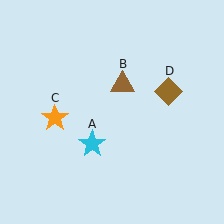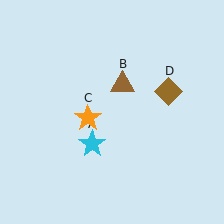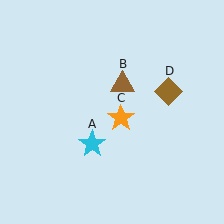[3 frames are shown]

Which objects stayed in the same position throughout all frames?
Cyan star (object A) and brown triangle (object B) and brown diamond (object D) remained stationary.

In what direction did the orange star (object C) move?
The orange star (object C) moved right.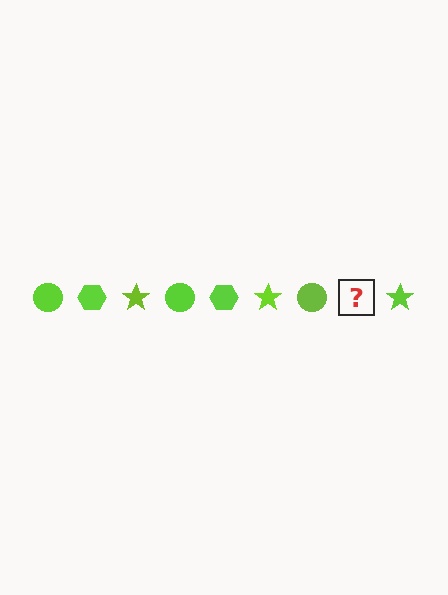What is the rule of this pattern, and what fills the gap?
The rule is that the pattern cycles through circle, hexagon, star shapes in lime. The gap should be filled with a lime hexagon.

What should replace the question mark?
The question mark should be replaced with a lime hexagon.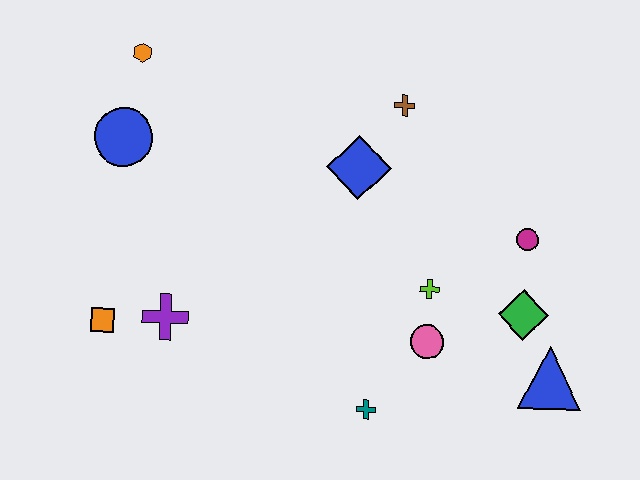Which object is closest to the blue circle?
The orange hexagon is closest to the blue circle.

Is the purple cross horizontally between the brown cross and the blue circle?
Yes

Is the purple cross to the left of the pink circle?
Yes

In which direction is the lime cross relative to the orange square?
The lime cross is to the right of the orange square.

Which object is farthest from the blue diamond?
The orange square is farthest from the blue diamond.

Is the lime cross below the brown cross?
Yes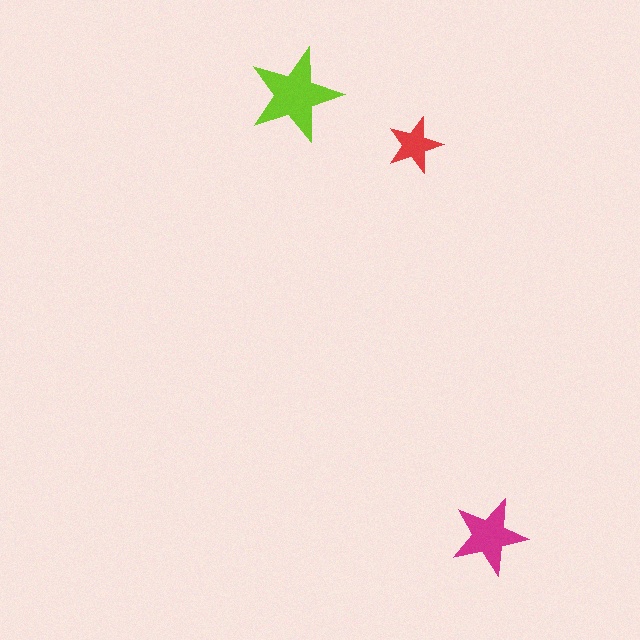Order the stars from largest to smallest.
the lime one, the magenta one, the red one.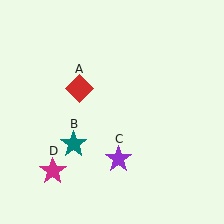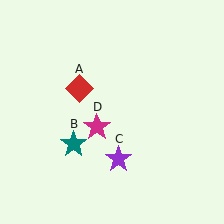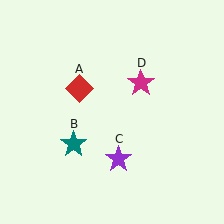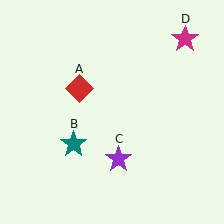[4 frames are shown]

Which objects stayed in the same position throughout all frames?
Red diamond (object A) and teal star (object B) and purple star (object C) remained stationary.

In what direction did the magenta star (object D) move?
The magenta star (object D) moved up and to the right.